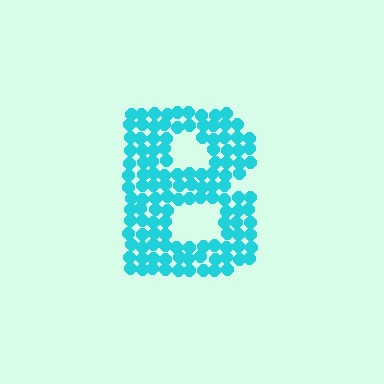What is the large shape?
The large shape is the letter B.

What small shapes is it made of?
It is made of small circles.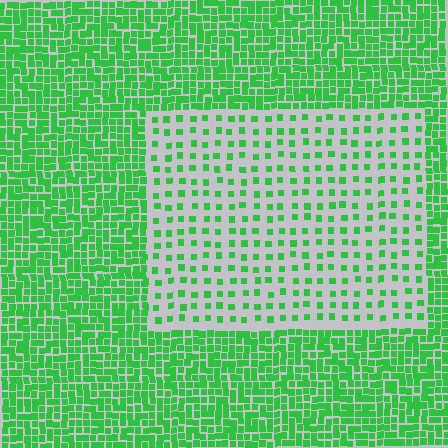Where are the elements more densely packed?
The elements are more densely packed outside the rectangle boundary.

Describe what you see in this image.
The image contains small green elements arranged at two different densities. A rectangle-shaped region is visible where the elements are less densely packed than the surrounding area.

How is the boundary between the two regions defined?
The boundary is defined by a change in element density (approximately 2.9x ratio). All elements are the same color, size, and shape.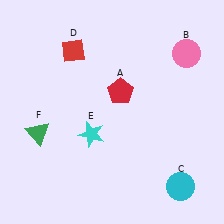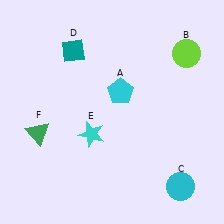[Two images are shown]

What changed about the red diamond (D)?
In Image 1, D is red. In Image 2, it changed to teal.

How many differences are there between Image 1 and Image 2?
There are 3 differences between the two images.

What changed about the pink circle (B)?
In Image 1, B is pink. In Image 2, it changed to lime.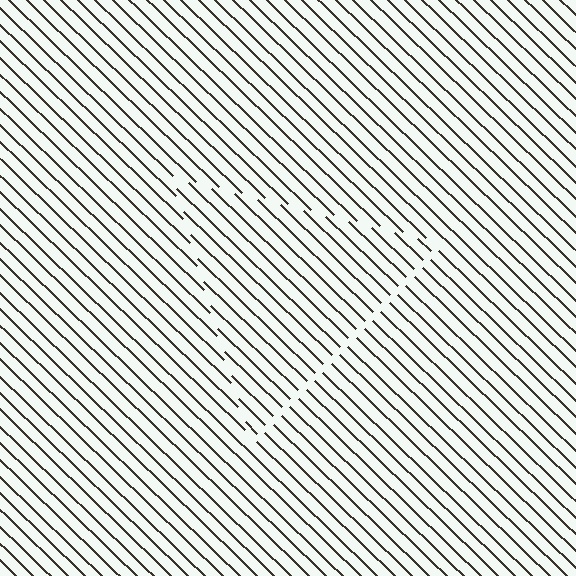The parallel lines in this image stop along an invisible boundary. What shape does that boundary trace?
An illusory triangle. The interior of the shape contains the same grating, shifted by half a period — the contour is defined by the phase discontinuity where line-ends from the inner and outer gratings abut.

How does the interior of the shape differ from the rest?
The interior of the shape contains the same grating, shifted by half a period — the contour is defined by the phase discontinuity where line-ends from the inner and outer gratings abut.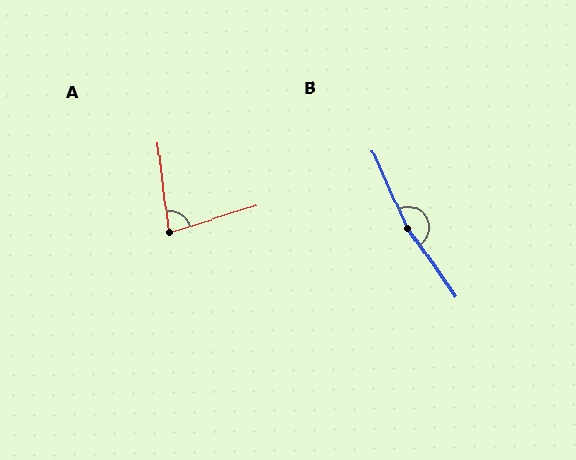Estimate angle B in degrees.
Approximately 169 degrees.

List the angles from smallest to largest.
A (79°), B (169°).